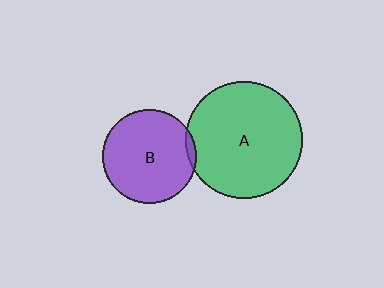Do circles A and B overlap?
Yes.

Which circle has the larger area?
Circle A (green).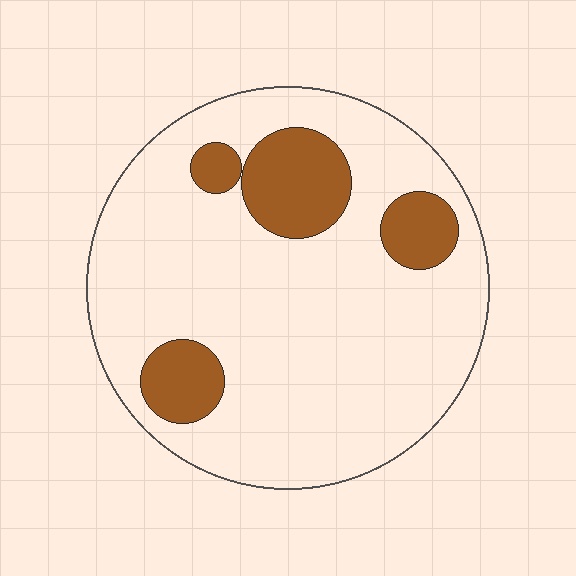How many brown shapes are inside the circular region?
4.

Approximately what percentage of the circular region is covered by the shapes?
Approximately 15%.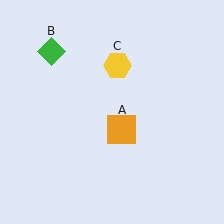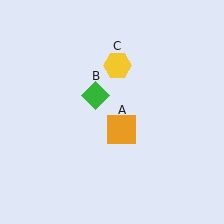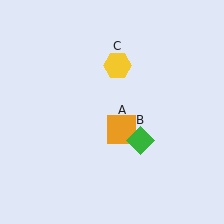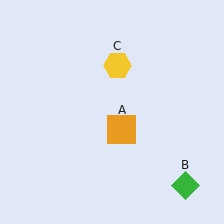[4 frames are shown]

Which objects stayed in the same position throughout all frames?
Orange square (object A) and yellow hexagon (object C) remained stationary.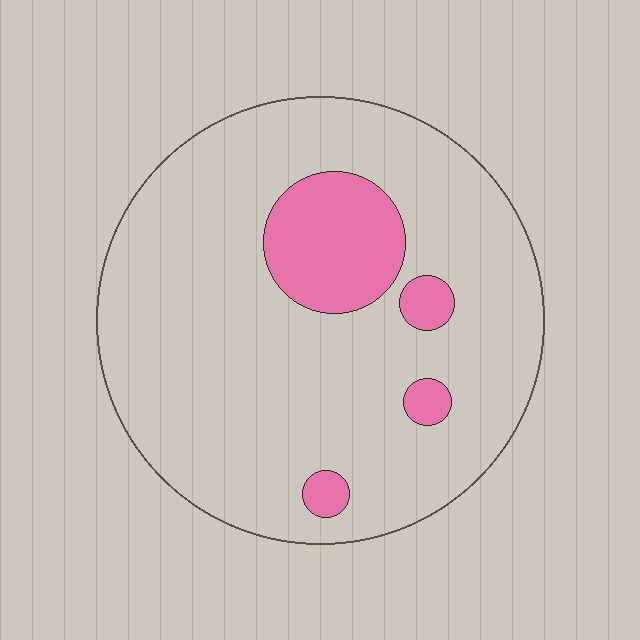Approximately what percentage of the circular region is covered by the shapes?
Approximately 15%.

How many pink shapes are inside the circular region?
4.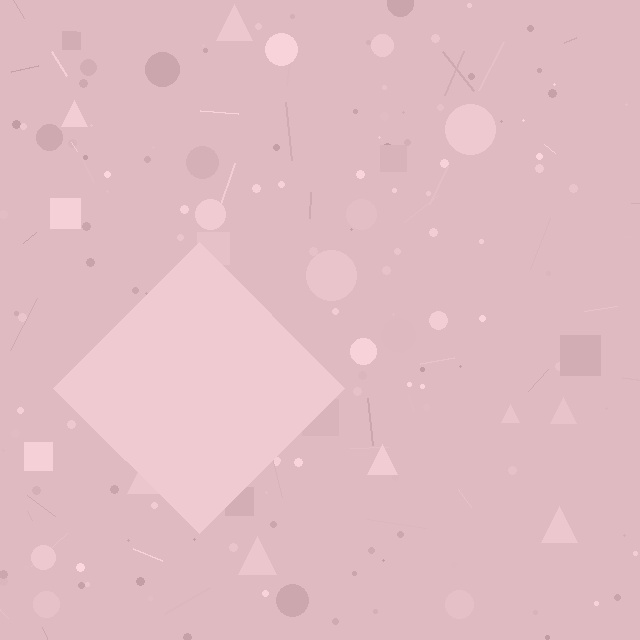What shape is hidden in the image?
A diamond is hidden in the image.